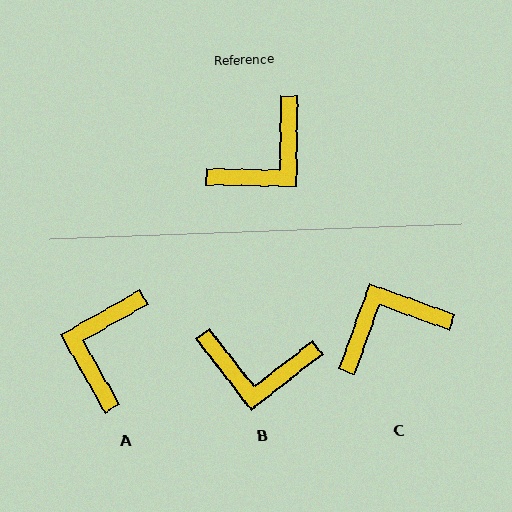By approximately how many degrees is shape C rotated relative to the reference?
Approximately 161 degrees counter-clockwise.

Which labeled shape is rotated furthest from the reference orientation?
C, about 161 degrees away.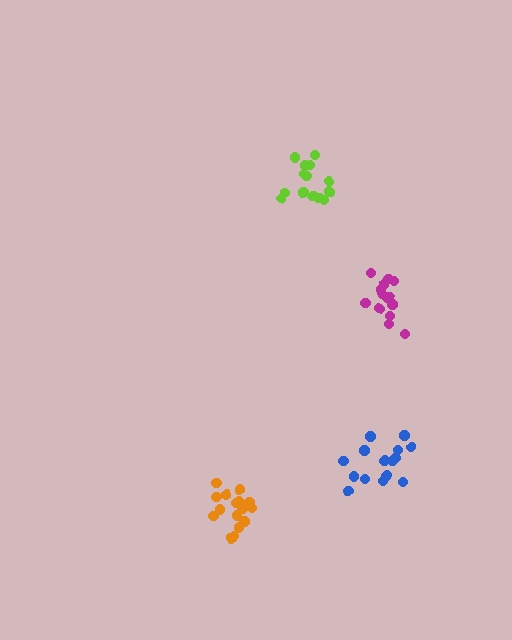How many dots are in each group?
Group 1: 14 dots, Group 2: 17 dots, Group 3: 17 dots, Group 4: 14 dots (62 total).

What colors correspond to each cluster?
The clusters are colored: magenta, orange, blue, lime.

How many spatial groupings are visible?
There are 4 spatial groupings.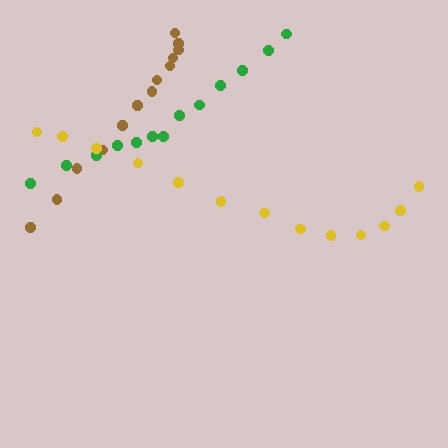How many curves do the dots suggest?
There are 3 distinct paths.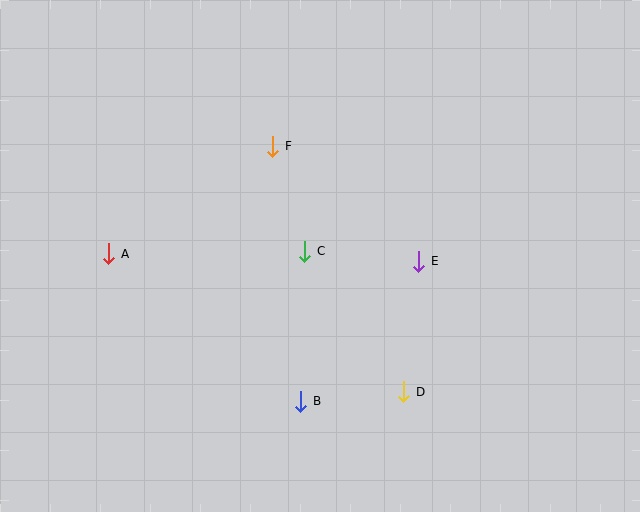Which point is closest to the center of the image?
Point C at (305, 251) is closest to the center.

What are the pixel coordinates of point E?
Point E is at (419, 261).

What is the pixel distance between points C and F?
The distance between C and F is 109 pixels.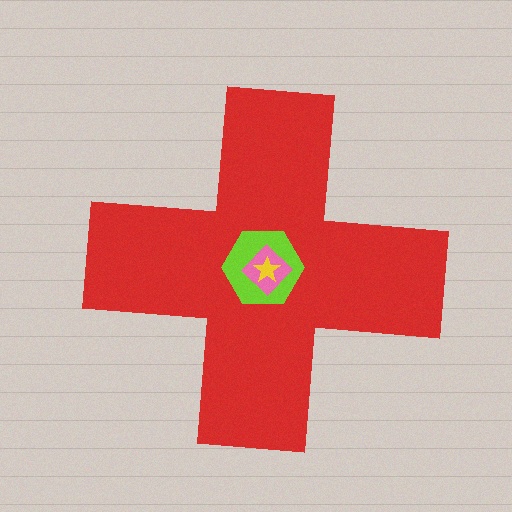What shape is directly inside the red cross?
The lime hexagon.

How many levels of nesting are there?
4.